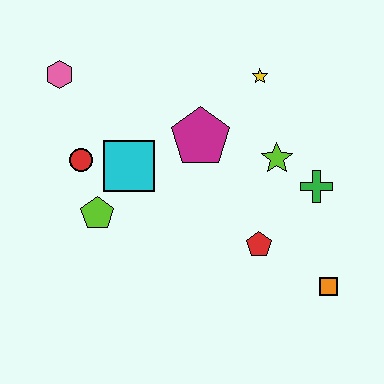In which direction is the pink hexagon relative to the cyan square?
The pink hexagon is above the cyan square.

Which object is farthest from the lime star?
The pink hexagon is farthest from the lime star.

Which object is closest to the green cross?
The lime star is closest to the green cross.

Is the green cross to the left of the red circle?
No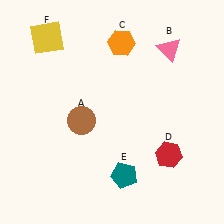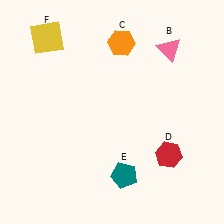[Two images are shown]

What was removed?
The brown circle (A) was removed in Image 2.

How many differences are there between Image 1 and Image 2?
There is 1 difference between the two images.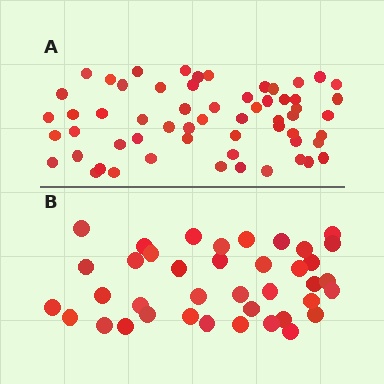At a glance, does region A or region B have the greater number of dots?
Region A (the top region) has more dots.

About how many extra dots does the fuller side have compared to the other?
Region A has approximately 20 more dots than region B.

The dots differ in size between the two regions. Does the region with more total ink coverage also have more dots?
No. Region B has more total ink coverage because its dots are larger, but region A actually contains more individual dots. Total area can be misleading — the number of items is what matters here.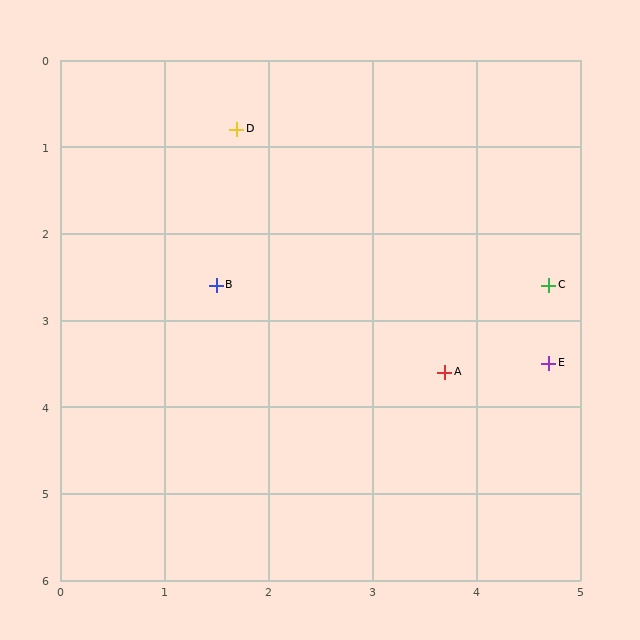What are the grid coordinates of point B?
Point B is at approximately (1.5, 2.6).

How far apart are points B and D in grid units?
Points B and D are about 1.8 grid units apart.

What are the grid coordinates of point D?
Point D is at approximately (1.7, 0.8).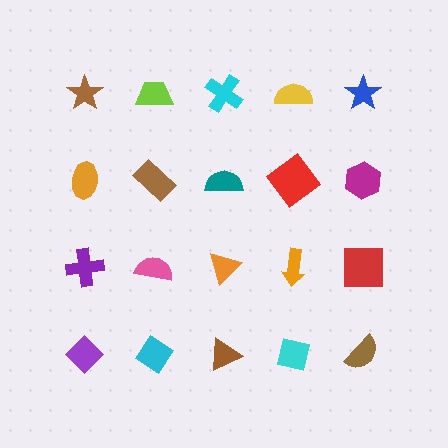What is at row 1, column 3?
A cyan cross.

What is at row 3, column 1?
A purple cross.